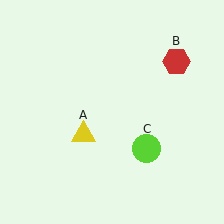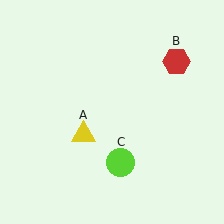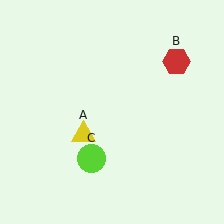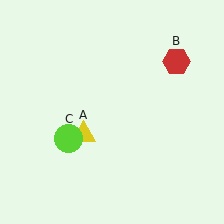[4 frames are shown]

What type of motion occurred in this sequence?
The lime circle (object C) rotated clockwise around the center of the scene.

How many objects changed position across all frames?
1 object changed position: lime circle (object C).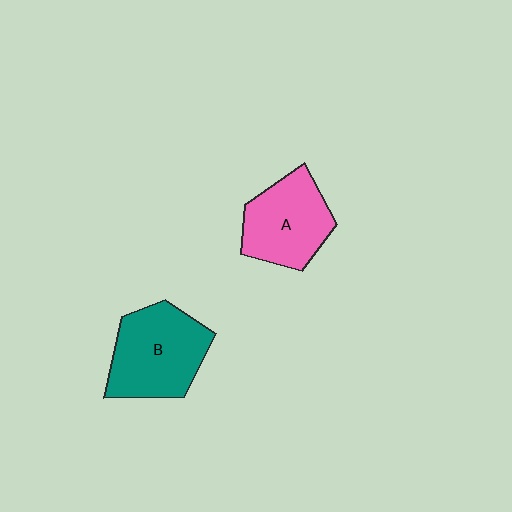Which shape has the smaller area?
Shape A (pink).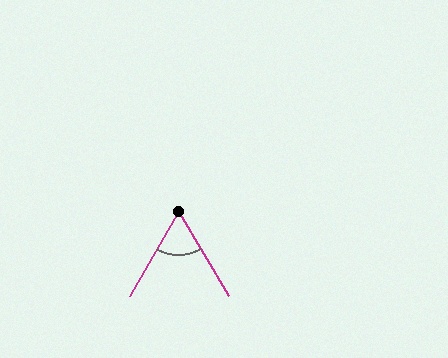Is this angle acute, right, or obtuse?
It is acute.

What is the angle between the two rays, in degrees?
Approximately 60 degrees.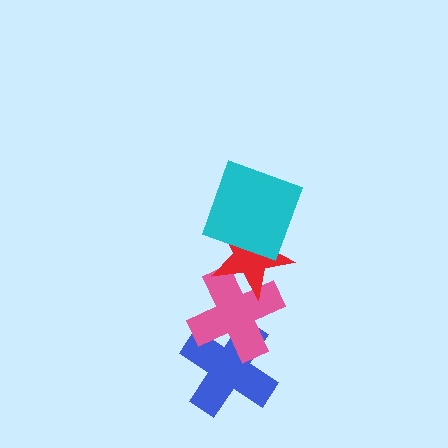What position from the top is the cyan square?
The cyan square is 1st from the top.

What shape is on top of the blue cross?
The pink cross is on top of the blue cross.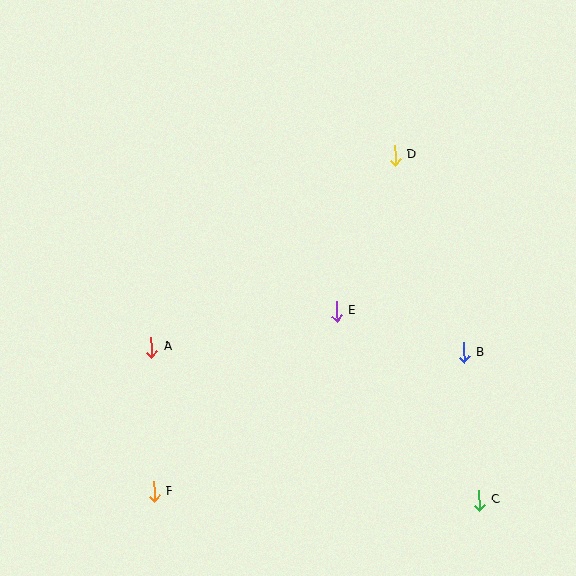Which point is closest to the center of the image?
Point E at (337, 311) is closest to the center.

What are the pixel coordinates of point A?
Point A is at (151, 347).